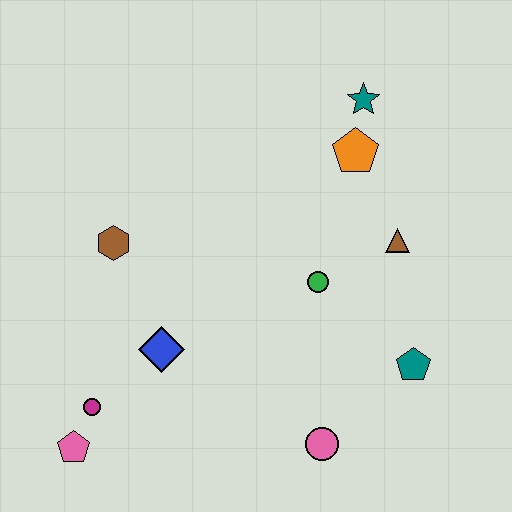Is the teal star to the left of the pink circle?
No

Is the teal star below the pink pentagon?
No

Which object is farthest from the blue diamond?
The teal star is farthest from the blue diamond.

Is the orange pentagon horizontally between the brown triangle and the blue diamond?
Yes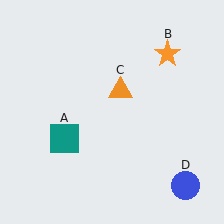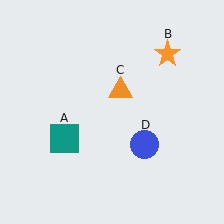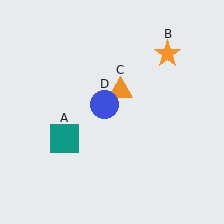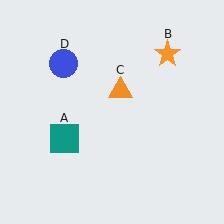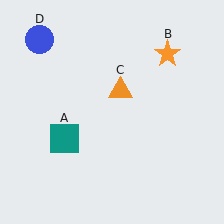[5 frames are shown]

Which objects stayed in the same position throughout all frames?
Teal square (object A) and orange star (object B) and orange triangle (object C) remained stationary.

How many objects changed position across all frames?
1 object changed position: blue circle (object D).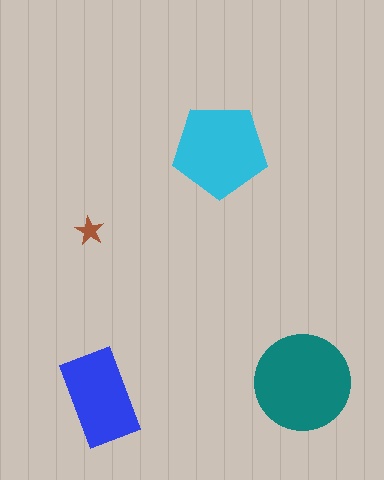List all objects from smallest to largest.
The brown star, the blue rectangle, the cyan pentagon, the teal circle.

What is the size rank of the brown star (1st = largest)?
4th.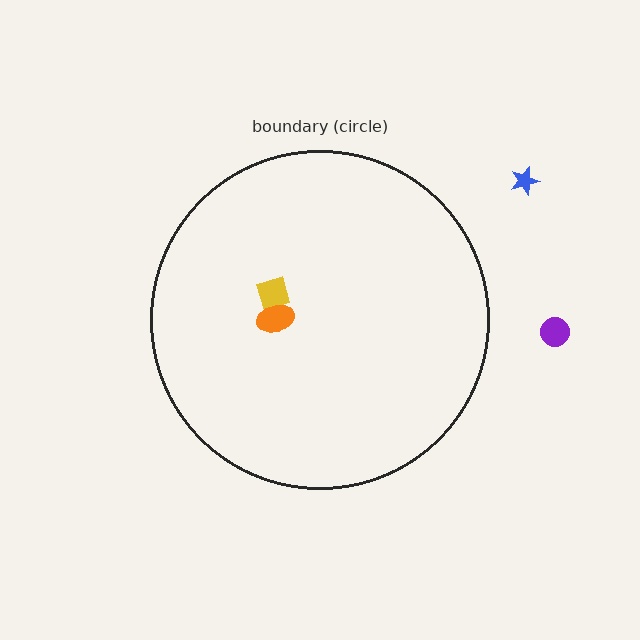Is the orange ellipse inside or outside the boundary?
Inside.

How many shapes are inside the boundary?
2 inside, 2 outside.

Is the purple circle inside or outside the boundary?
Outside.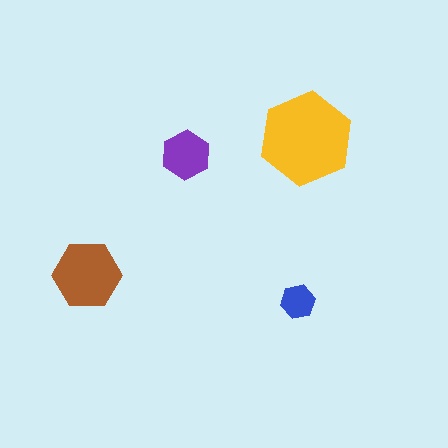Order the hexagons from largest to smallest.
the yellow one, the brown one, the purple one, the blue one.